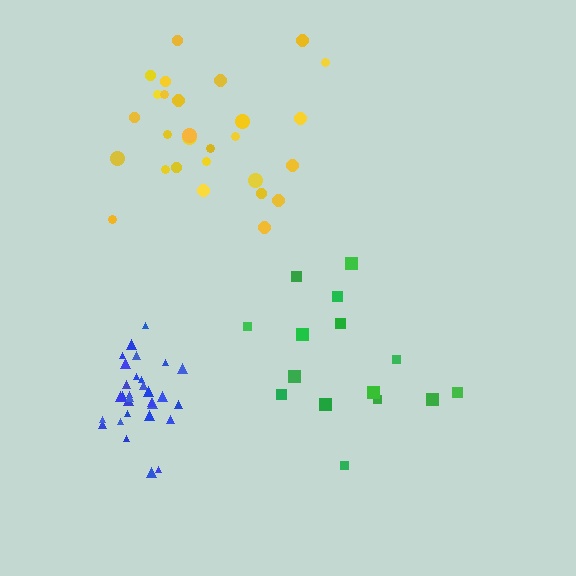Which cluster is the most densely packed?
Blue.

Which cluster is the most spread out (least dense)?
Green.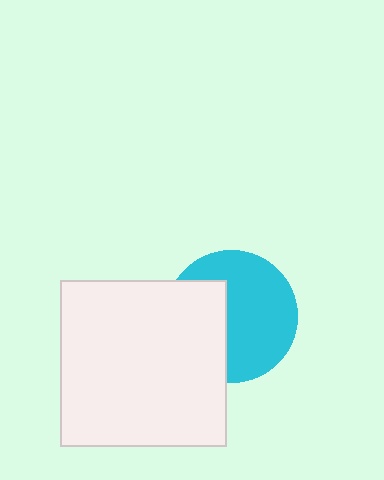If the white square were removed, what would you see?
You would see the complete cyan circle.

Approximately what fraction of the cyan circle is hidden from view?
Roughly 39% of the cyan circle is hidden behind the white square.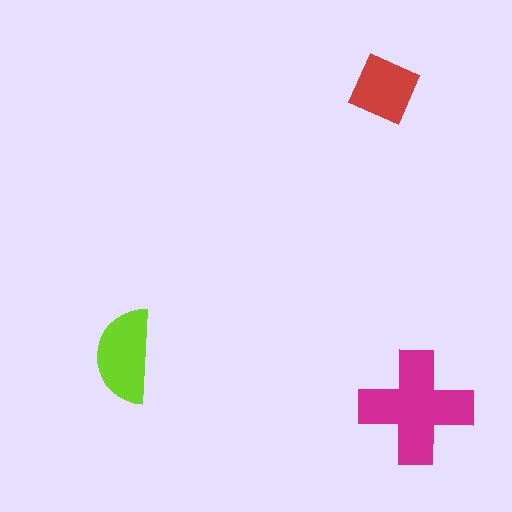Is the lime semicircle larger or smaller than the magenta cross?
Smaller.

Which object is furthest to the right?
The magenta cross is rightmost.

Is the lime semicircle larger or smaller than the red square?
Larger.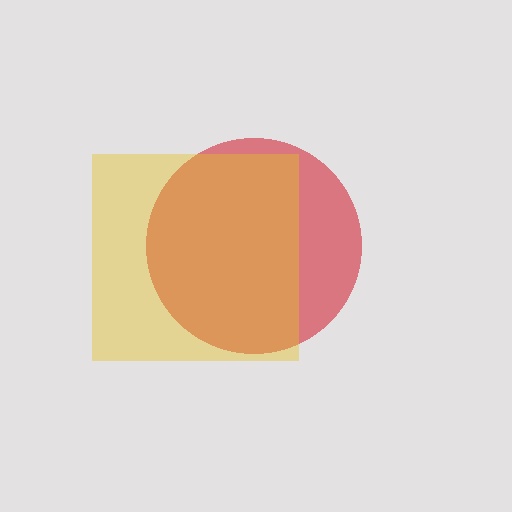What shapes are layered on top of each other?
The layered shapes are: a red circle, a yellow square.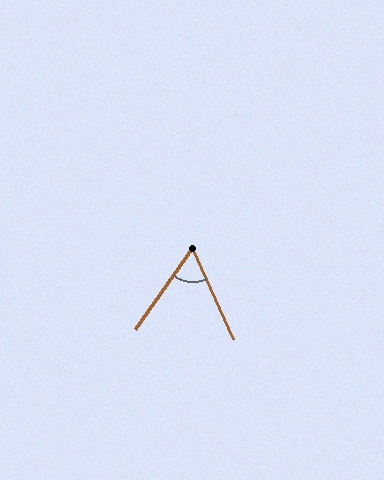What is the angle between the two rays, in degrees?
Approximately 60 degrees.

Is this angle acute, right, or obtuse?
It is acute.